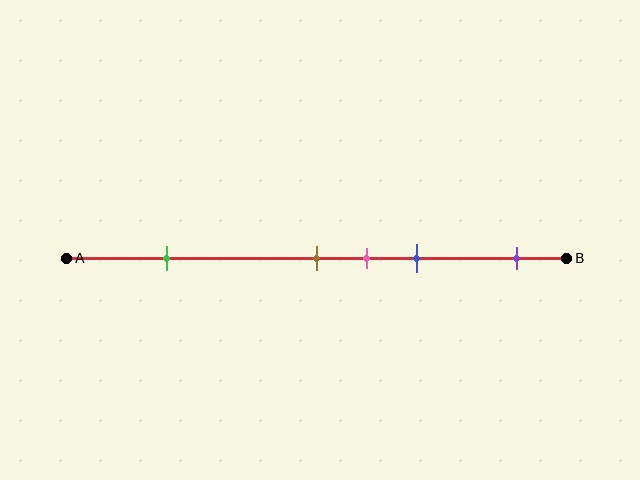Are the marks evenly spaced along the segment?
No, the marks are not evenly spaced.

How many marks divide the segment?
There are 5 marks dividing the segment.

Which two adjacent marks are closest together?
The brown and pink marks are the closest adjacent pair.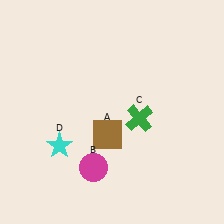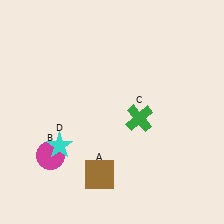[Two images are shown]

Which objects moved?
The objects that moved are: the brown square (A), the magenta circle (B).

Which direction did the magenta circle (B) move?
The magenta circle (B) moved left.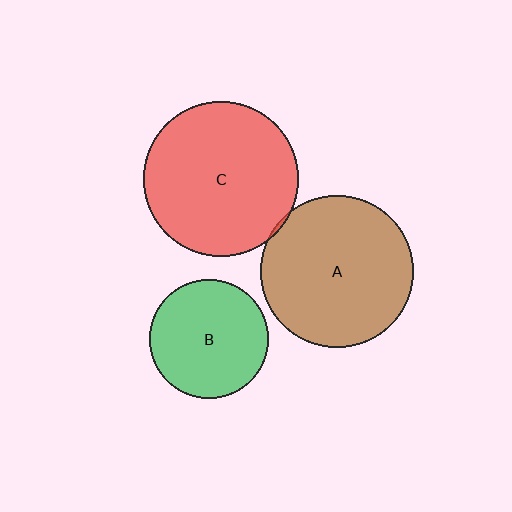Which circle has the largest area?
Circle C (red).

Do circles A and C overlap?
Yes.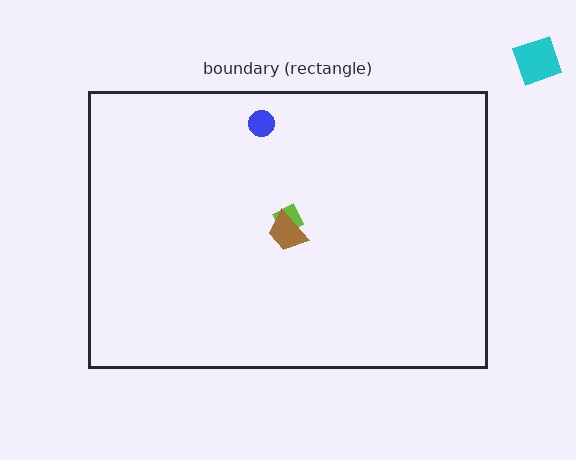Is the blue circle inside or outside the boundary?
Inside.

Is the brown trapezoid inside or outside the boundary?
Inside.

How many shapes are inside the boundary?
3 inside, 1 outside.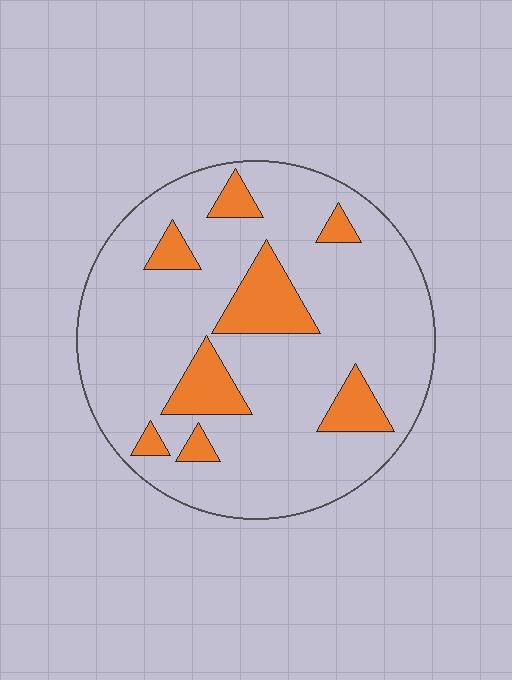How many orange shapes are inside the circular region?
8.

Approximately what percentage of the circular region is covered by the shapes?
Approximately 15%.